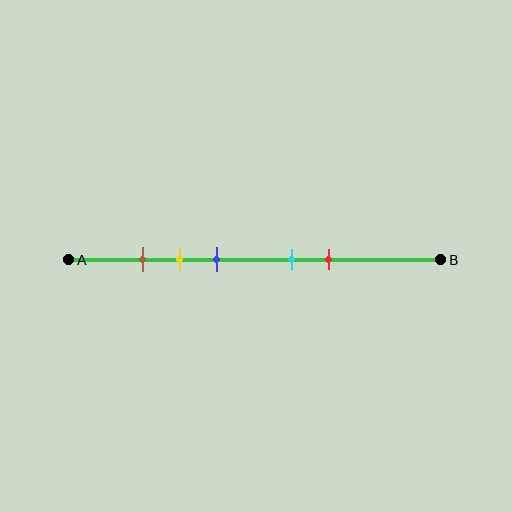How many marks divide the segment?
There are 5 marks dividing the segment.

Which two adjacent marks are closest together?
The brown and yellow marks are the closest adjacent pair.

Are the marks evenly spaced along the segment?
No, the marks are not evenly spaced.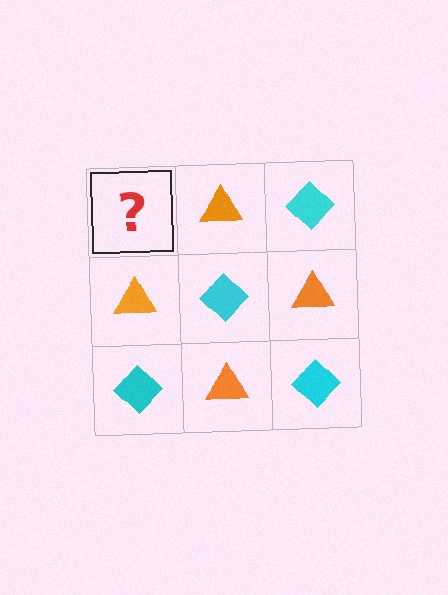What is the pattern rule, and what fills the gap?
The rule is that it alternates cyan diamond and orange triangle in a checkerboard pattern. The gap should be filled with a cyan diamond.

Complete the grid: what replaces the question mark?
The question mark should be replaced with a cyan diamond.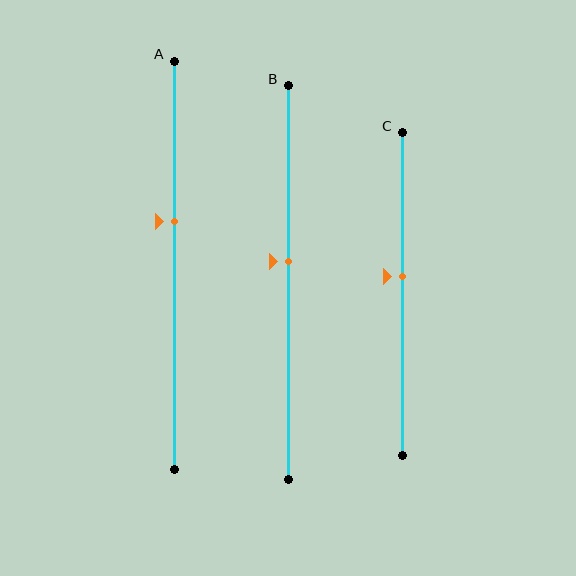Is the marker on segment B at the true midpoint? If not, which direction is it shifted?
No, the marker on segment B is shifted upward by about 5% of the segment length.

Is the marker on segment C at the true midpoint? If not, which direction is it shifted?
No, the marker on segment C is shifted upward by about 6% of the segment length.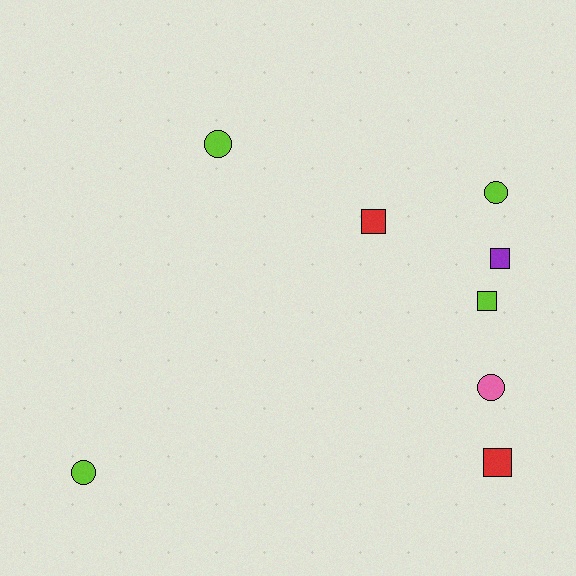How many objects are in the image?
There are 8 objects.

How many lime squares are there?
There is 1 lime square.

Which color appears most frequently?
Lime, with 4 objects.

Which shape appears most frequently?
Square, with 4 objects.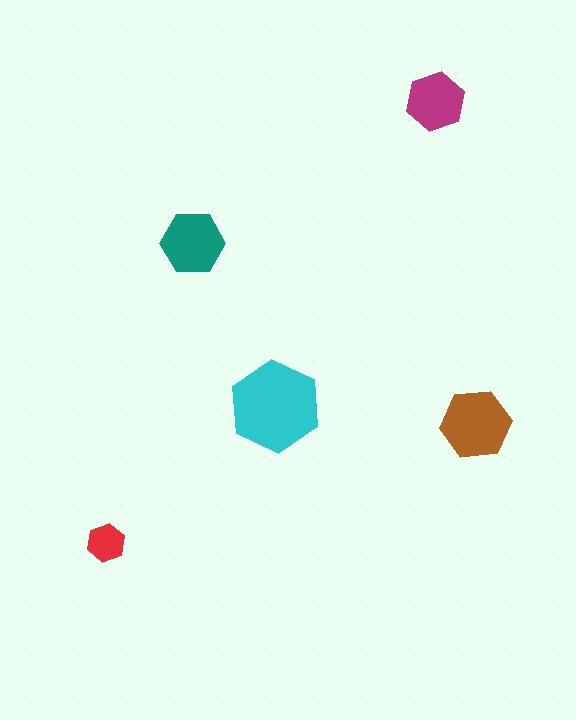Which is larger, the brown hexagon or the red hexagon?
The brown one.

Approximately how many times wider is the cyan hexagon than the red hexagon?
About 2.5 times wider.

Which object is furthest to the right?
The brown hexagon is rightmost.